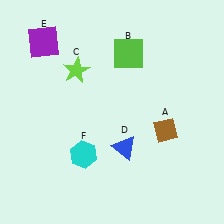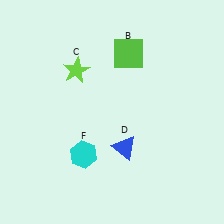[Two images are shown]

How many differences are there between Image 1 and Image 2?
There are 2 differences between the two images.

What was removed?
The brown diamond (A), the purple square (E) were removed in Image 2.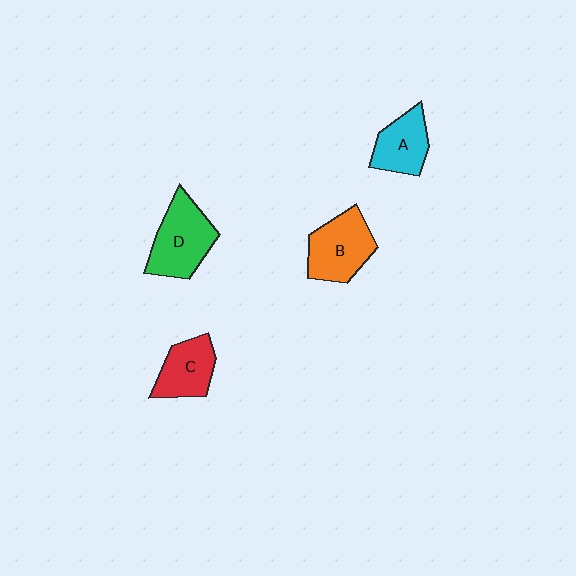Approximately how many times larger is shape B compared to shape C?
Approximately 1.3 times.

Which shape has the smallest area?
Shape A (cyan).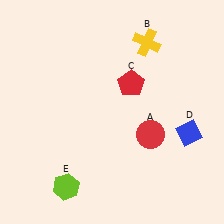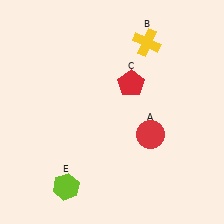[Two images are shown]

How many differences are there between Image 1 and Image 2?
There is 1 difference between the two images.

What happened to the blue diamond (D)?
The blue diamond (D) was removed in Image 2. It was in the bottom-right area of Image 1.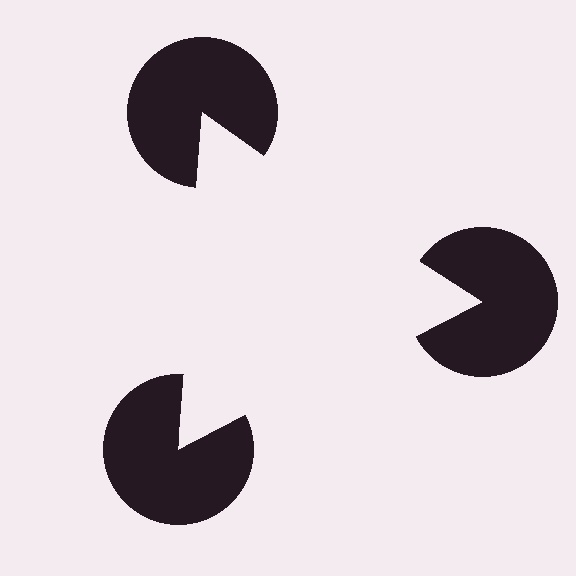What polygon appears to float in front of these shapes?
An illusory triangle — its edges are inferred from the aligned wedge cuts in the pac-man discs, not physically drawn.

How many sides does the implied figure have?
3 sides.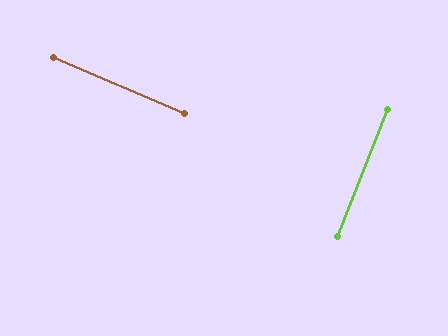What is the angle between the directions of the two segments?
Approximately 88 degrees.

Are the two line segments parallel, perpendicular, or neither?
Perpendicular — they meet at approximately 88°.